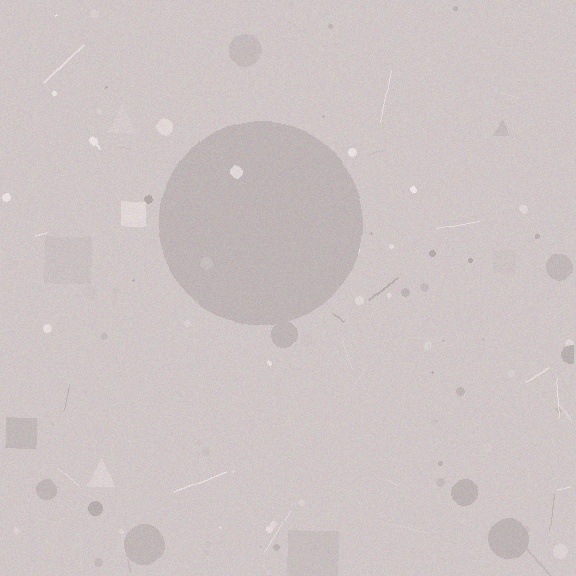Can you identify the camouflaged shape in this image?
The camouflaged shape is a circle.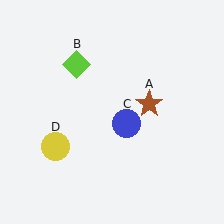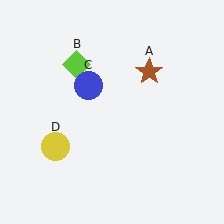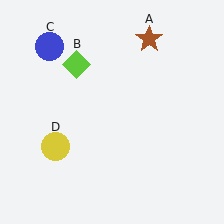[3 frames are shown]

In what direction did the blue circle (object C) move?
The blue circle (object C) moved up and to the left.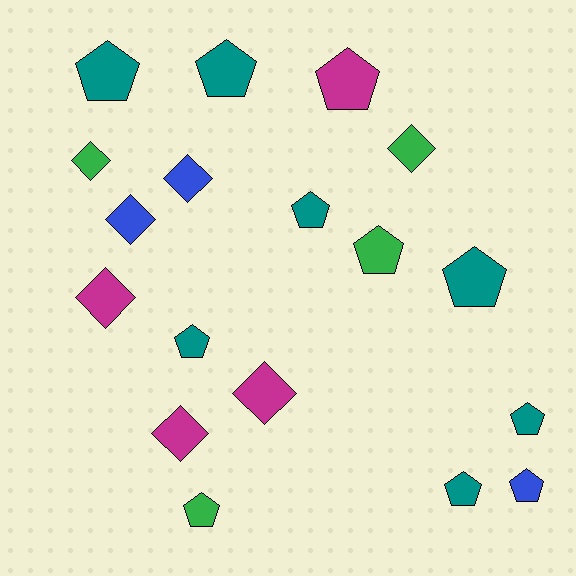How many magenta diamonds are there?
There are 3 magenta diamonds.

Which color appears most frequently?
Teal, with 7 objects.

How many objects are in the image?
There are 18 objects.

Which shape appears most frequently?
Pentagon, with 11 objects.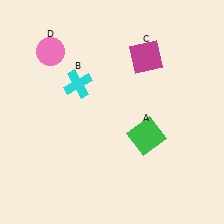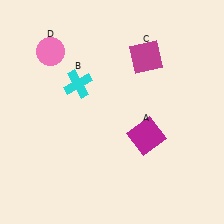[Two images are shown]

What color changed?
The square (A) changed from green in Image 1 to magenta in Image 2.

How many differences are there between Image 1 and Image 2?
There is 1 difference between the two images.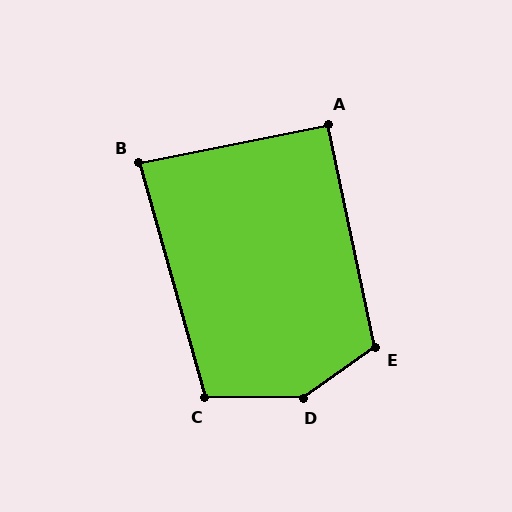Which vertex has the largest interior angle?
D, at approximately 144 degrees.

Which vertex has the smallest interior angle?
B, at approximately 86 degrees.